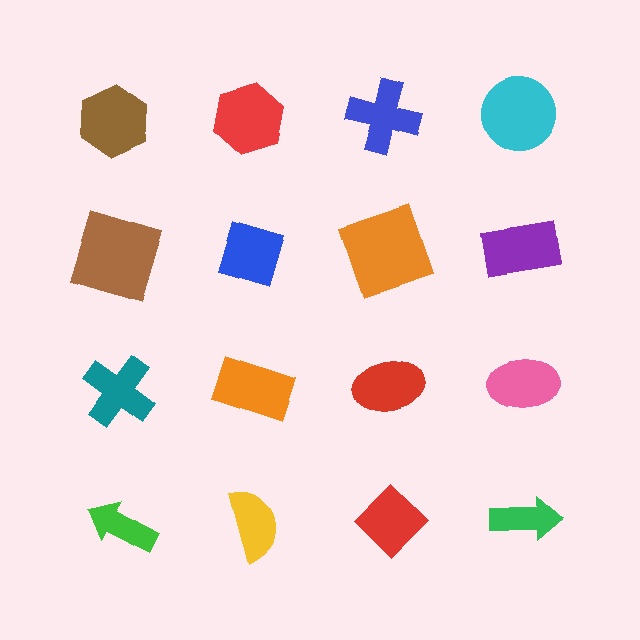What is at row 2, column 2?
A blue diamond.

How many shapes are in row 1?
4 shapes.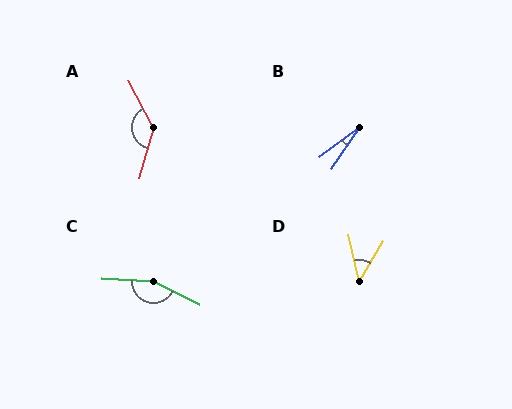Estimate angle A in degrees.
Approximately 136 degrees.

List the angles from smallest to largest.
B (18°), D (44°), A (136°), C (158°).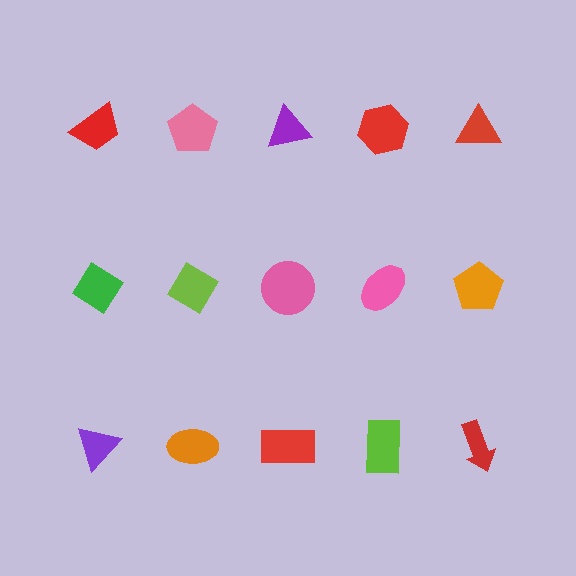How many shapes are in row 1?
5 shapes.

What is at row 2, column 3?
A pink circle.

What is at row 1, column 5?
A red triangle.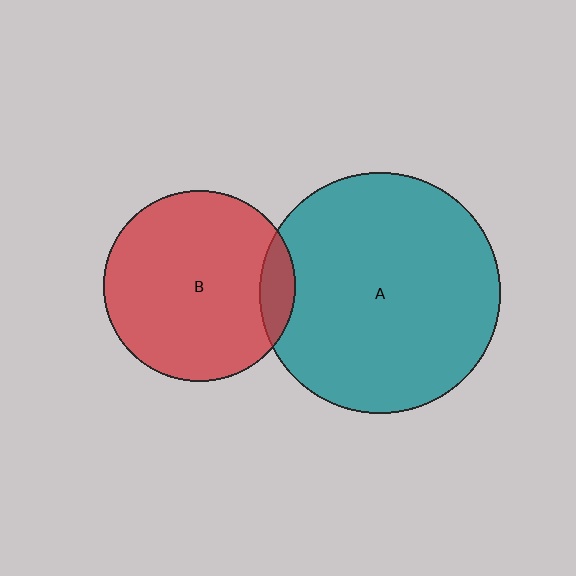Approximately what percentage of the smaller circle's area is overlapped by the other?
Approximately 10%.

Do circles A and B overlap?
Yes.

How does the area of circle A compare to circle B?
Approximately 1.6 times.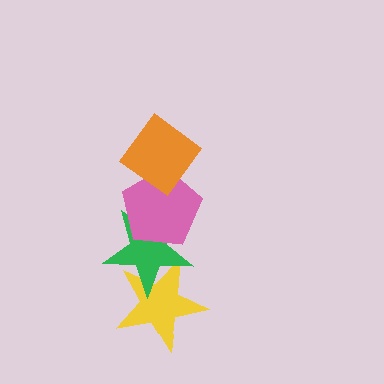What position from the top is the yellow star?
The yellow star is 4th from the top.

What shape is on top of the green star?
The pink pentagon is on top of the green star.